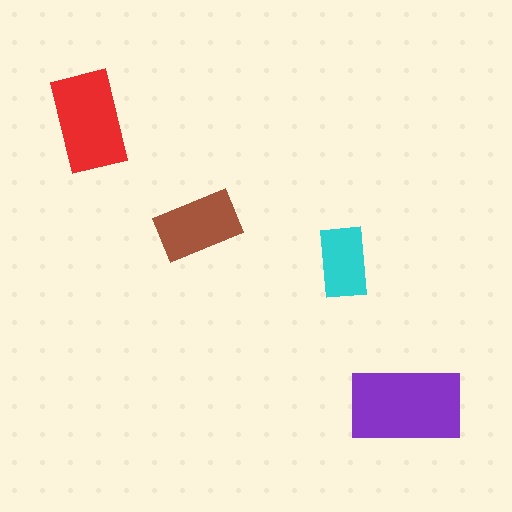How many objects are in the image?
There are 4 objects in the image.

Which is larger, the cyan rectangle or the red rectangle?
The red one.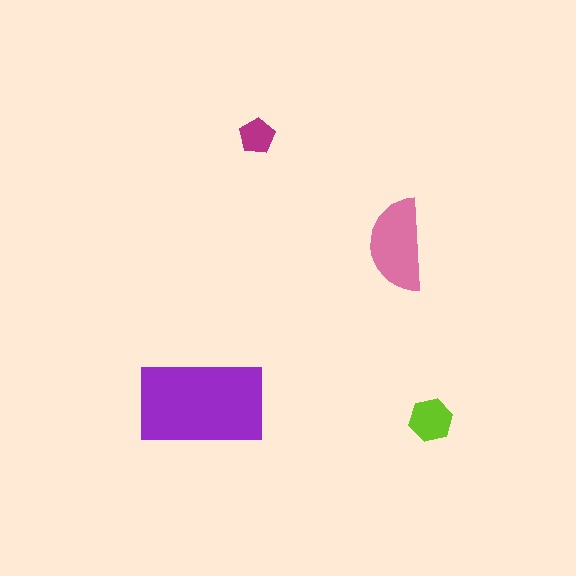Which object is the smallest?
The magenta pentagon.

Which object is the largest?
The purple rectangle.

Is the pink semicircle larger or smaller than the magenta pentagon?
Larger.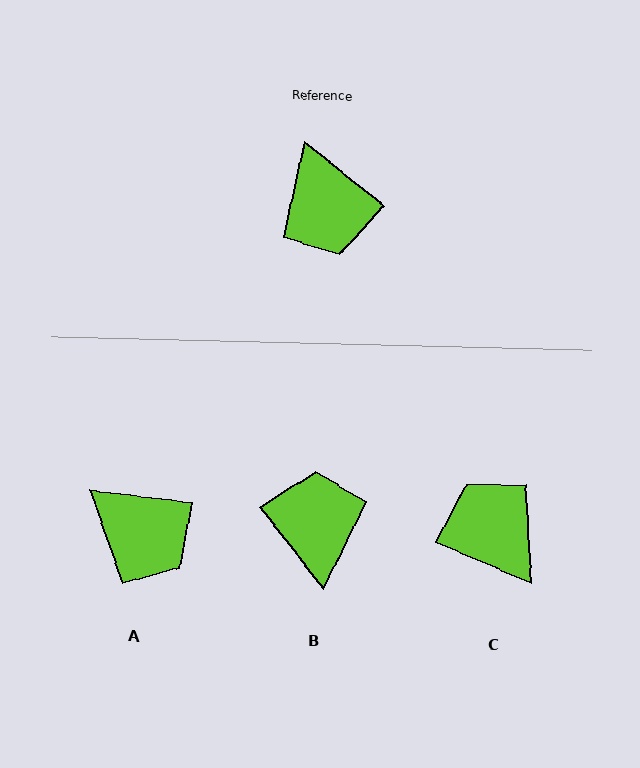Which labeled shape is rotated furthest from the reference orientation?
B, about 166 degrees away.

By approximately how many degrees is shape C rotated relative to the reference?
Approximately 164 degrees clockwise.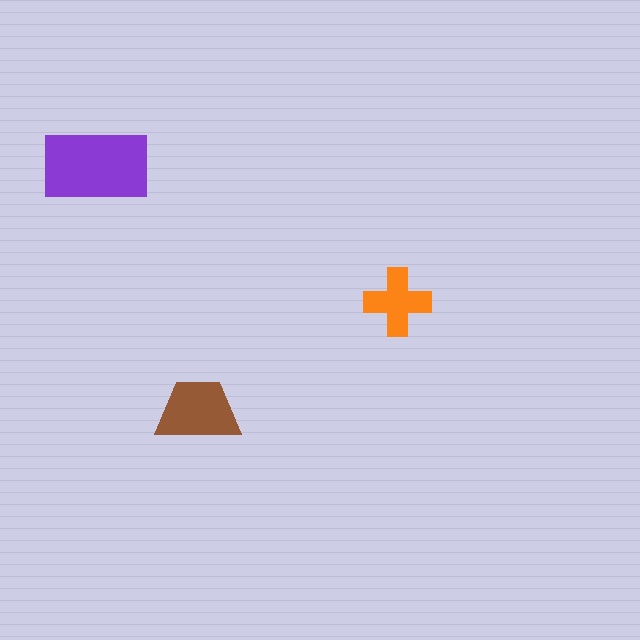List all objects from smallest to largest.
The orange cross, the brown trapezoid, the purple rectangle.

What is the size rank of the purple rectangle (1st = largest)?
1st.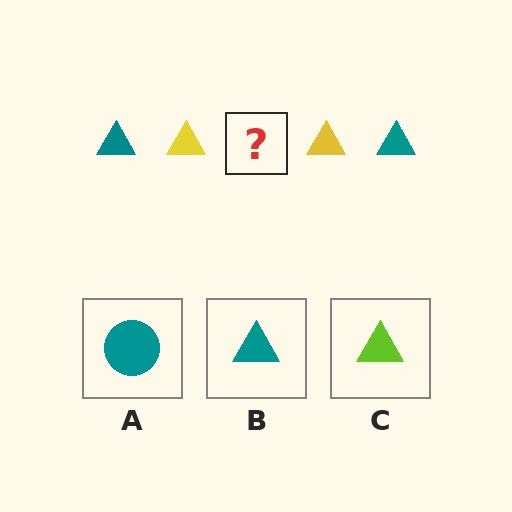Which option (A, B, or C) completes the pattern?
B.